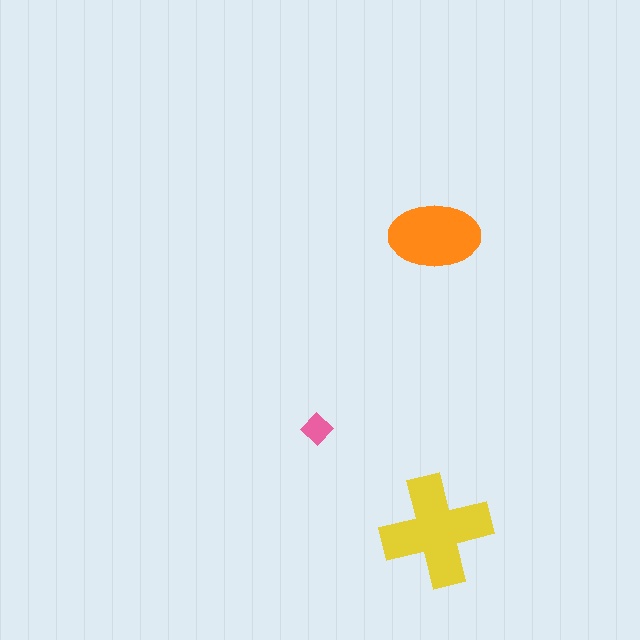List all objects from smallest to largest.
The pink diamond, the orange ellipse, the yellow cross.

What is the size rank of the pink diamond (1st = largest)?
3rd.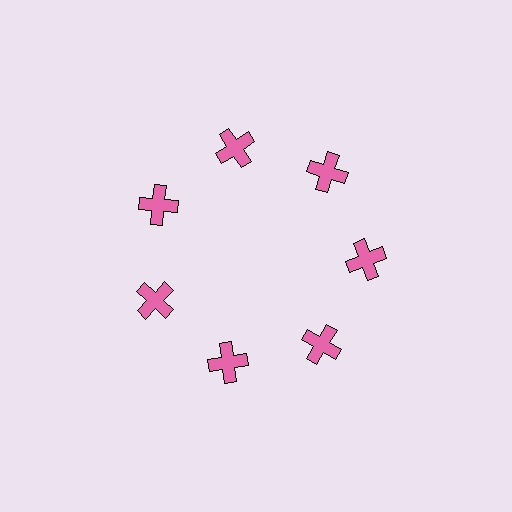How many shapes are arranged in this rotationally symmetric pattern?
There are 7 shapes, arranged in 7 groups of 1.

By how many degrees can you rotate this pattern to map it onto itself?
The pattern maps onto itself every 51 degrees of rotation.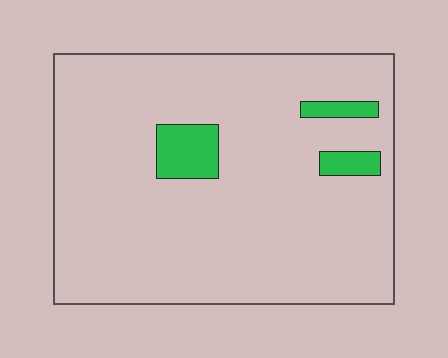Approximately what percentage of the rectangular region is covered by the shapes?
Approximately 5%.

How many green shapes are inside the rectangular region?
3.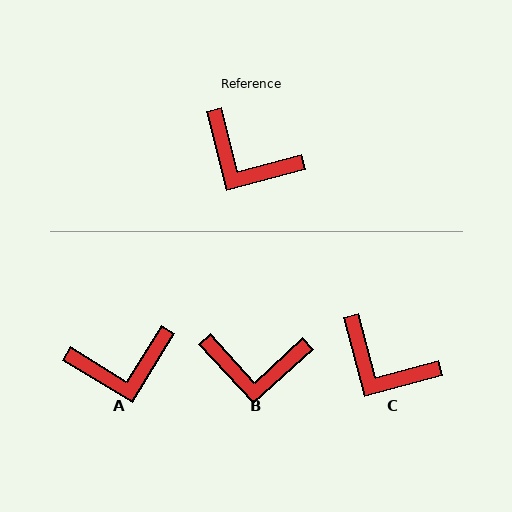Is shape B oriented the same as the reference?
No, it is off by about 28 degrees.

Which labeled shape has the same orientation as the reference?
C.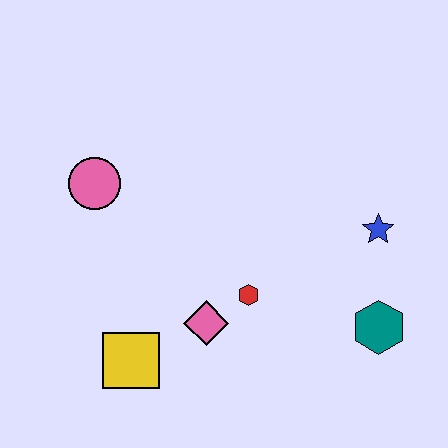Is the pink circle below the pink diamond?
No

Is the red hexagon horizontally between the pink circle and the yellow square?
No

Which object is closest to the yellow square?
The pink diamond is closest to the yellow square.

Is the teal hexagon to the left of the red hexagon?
No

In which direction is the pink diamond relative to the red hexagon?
The pink diamond is to the left of the red hexagon.